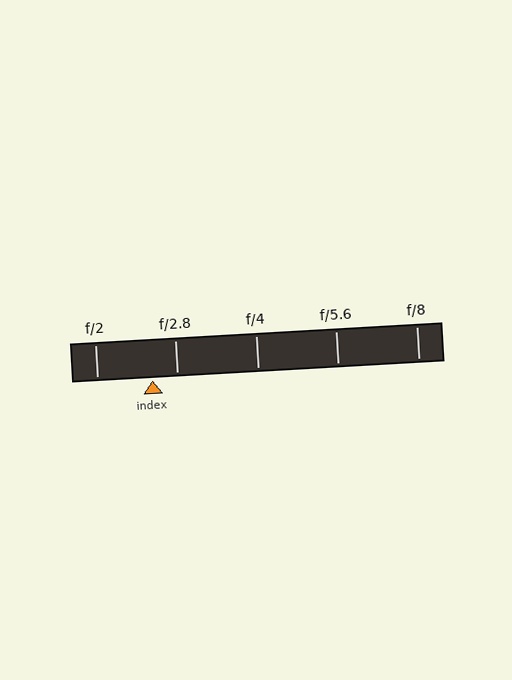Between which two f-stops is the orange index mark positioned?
The index mark is between f/2 and f/2.8.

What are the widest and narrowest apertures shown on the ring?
The widest aperture shown is f/2 and the narrowest is f/8.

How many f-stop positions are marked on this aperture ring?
There are 5 f-stop positions marked.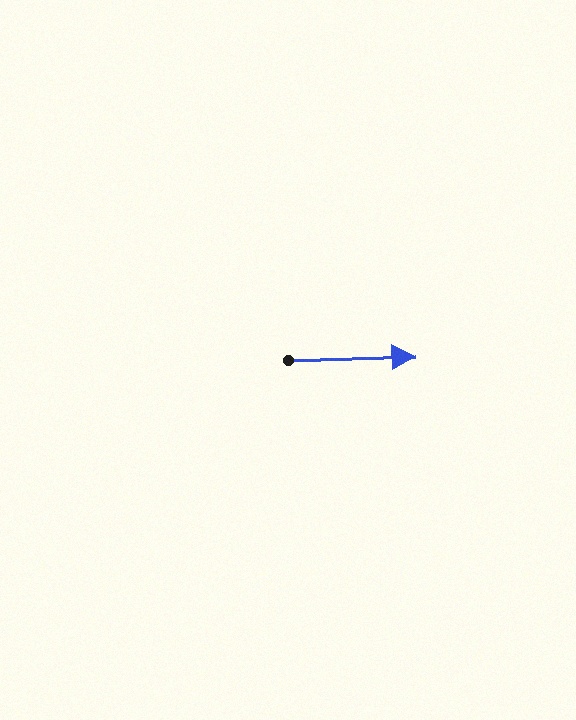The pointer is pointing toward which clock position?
Roughly 3 o'clock.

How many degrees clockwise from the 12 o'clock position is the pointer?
Approximately 88 degrees.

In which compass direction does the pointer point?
East.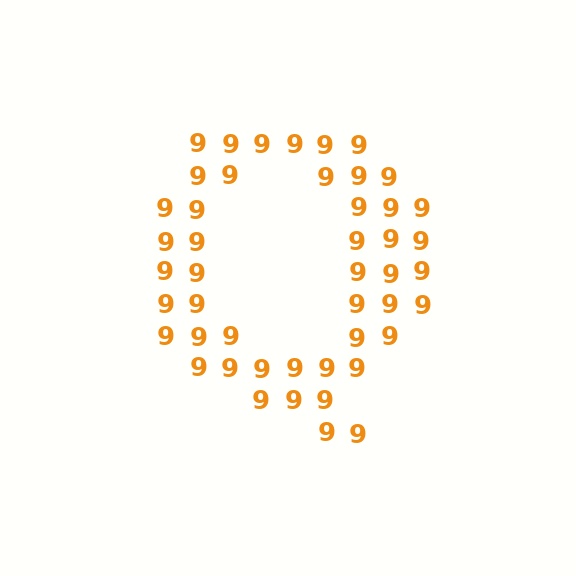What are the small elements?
The small elements are digit 9's.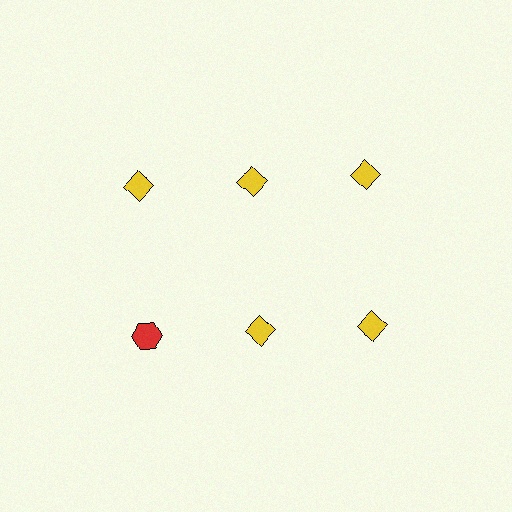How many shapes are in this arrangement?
There are 6 shapes arranged in a grid pattern.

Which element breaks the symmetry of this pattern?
The red hexagon in the second row, leftmost column breaks the symmetry. All other shapes are yellow diamonds.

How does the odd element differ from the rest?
It differs in both color (red instead of yellow) and shape (hexagon instead of diamond).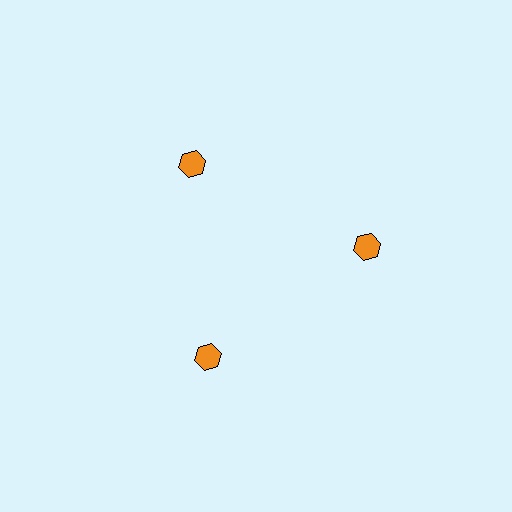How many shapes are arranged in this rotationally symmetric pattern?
There are 3 shapes, arranged in 3 groups of 1.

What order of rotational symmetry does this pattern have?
This pattern has 3-fold rotational symmetry.